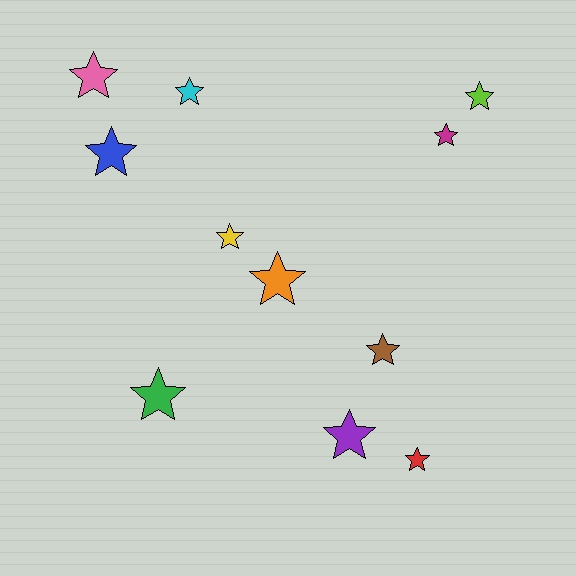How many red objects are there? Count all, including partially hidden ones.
There is 1 red object.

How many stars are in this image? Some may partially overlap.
There are 11 stars.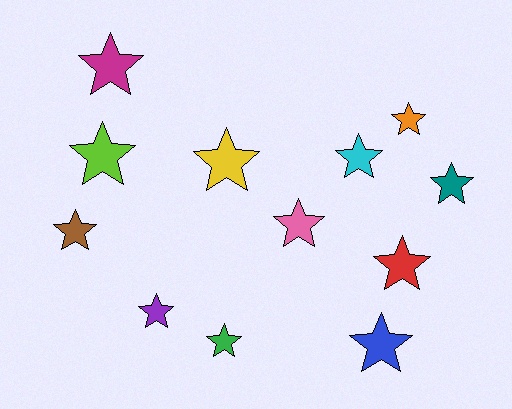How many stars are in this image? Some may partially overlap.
There are 12 stars.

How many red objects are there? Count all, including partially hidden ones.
There is 1 red object.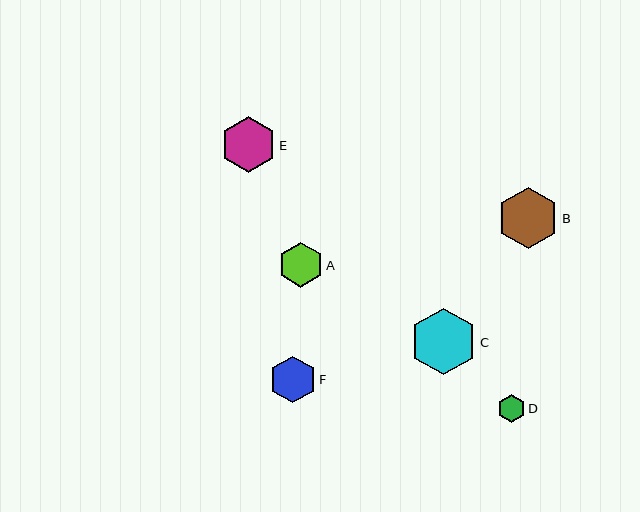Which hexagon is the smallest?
Hexagon D is the smallest with a size of approximately 28 pixels.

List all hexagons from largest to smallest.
From largest to smallest: C, B, E, F, A, D.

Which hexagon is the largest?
Hexagon C is the largest with a size of approximately 67 pixels.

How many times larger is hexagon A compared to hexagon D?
Hexagon A is approximately 1.6 times the size of hexagon D.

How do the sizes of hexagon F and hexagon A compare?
Hexagon F and hexagon A are approximately the same size.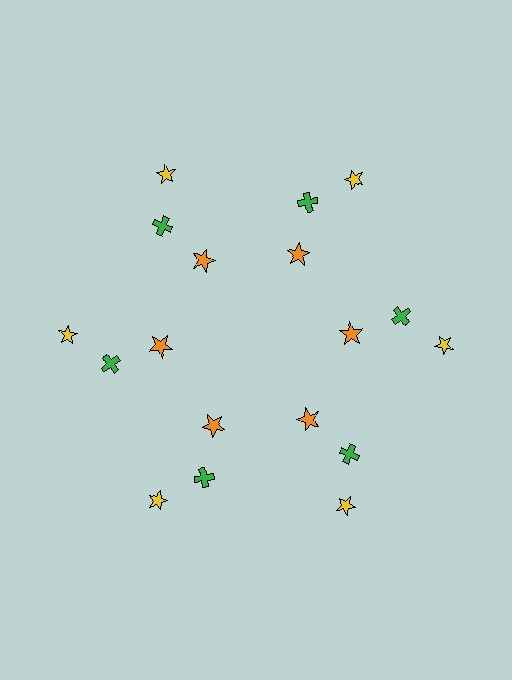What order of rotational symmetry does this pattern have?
This pattern has 6-fold rotational symmetry.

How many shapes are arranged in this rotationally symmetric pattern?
There are 18 shapes, arranged in 6 groups of 3.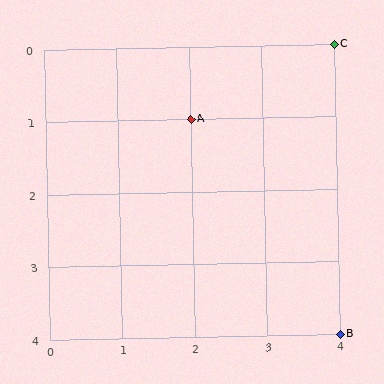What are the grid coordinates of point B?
Point B is at grid coordinates (4, 4).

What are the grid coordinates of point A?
Point A is at grid coordinates (2, 1).